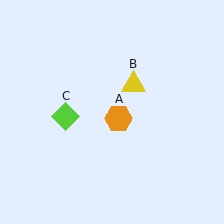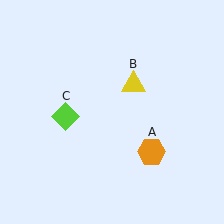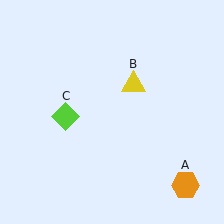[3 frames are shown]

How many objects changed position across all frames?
1 object changed position: orange hexagon (object A).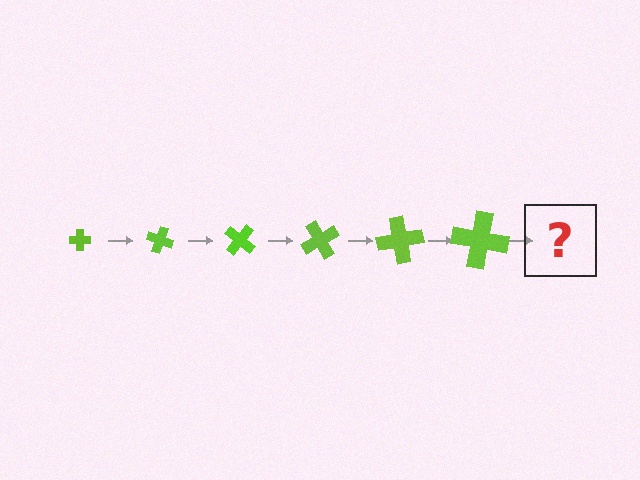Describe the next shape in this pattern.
It should be a cross, larger than the previous one and rotated 120 degrees from the start.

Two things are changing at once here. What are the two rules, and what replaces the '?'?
The two rules are that the cross grows larger each step and it rotates 20 degrees each step. The '?' should be a cross, larger than the previous one and rotated 120 degrees from the start.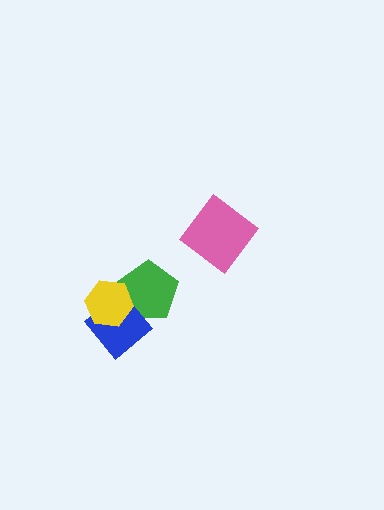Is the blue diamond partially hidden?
Yes, it is partially covered by another shape.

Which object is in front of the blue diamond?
The yellow hexagon is in front of the blue diamond.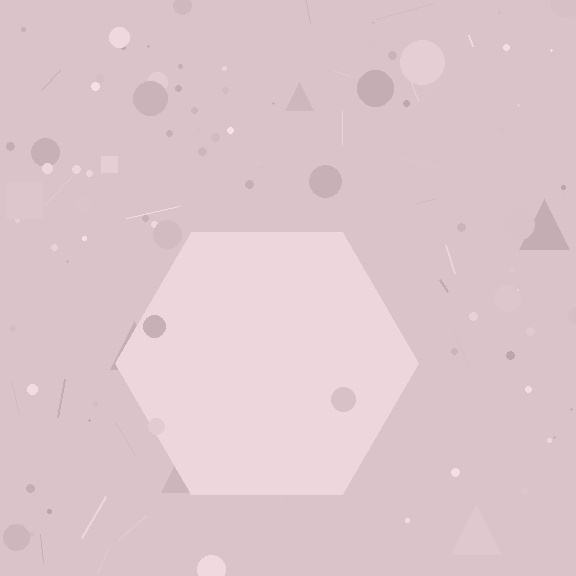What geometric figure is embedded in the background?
A hexagon is embedded in the background.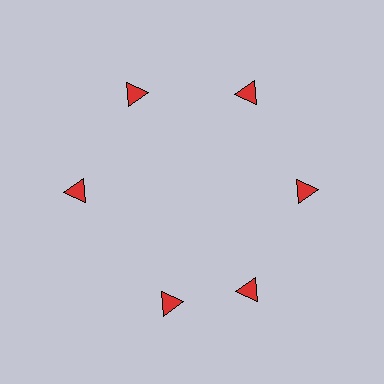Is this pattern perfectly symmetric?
No. The 6 red triangles are arranged in a ring, but one element near the 7 o'clock position is rotated out of alignment along the ring, breaking the 6-fold rotational symmetry.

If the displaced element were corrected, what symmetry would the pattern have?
It would have 6-fold rotational symmetry — the pattern would map onto itself every 60 degrees.